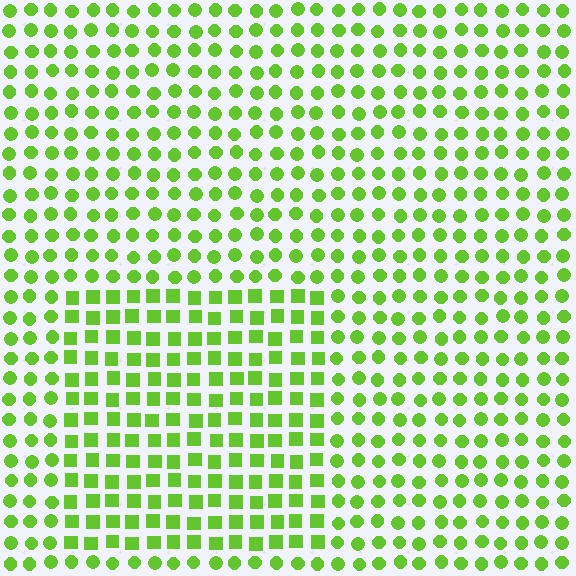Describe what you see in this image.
The image is filled with small lime elements arranged in a uniform grid. A rectangle-shaped region contains squares, while the surrounding area contains circles. The boundary is defined purely by the change in element shape.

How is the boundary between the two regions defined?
The boundary is defined by a change in element shape: squares inside vs. circles outside. All elements share the same color and spacing.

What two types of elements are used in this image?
The image uses squares inside the rectangle region and circles outside it.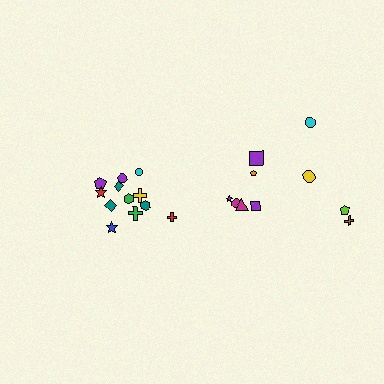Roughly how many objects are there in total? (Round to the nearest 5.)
Roughly 20 objects in total.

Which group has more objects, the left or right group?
The left group.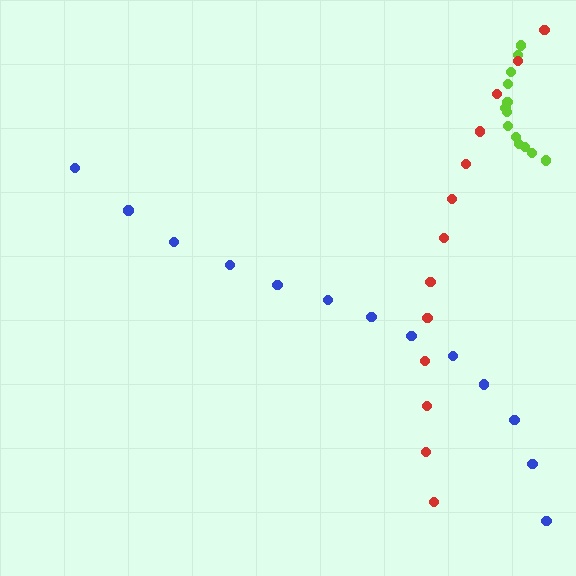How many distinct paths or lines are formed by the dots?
There are 3 distinct paths.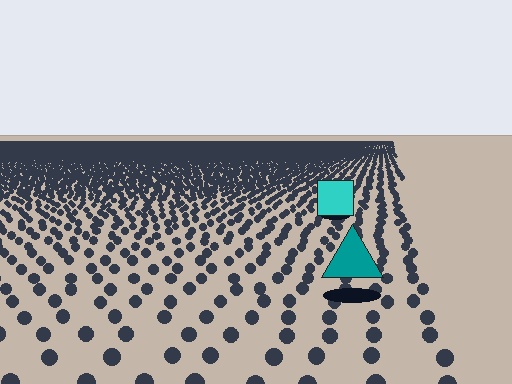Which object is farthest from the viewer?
The cyan square is farthest from the viewer. It appears smaller and the ground texture around it is denser.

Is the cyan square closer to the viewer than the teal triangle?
No. The teal triangle is closer — you can tell from the texture gradient: the ground texture is coarser near it.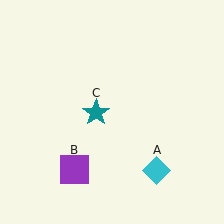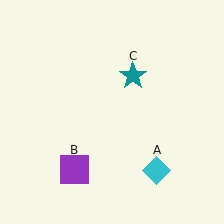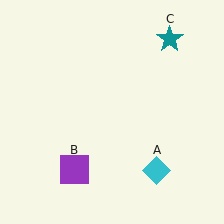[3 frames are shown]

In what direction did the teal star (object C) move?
The teal star (object C) moved up and to the right.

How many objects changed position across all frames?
1 object changed position: teal star (object C).